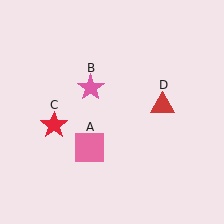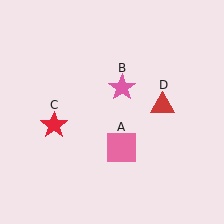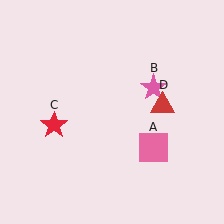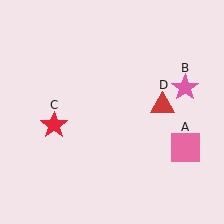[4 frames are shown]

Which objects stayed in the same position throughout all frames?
Red star (object C) and red triangle (object D) remained stationary.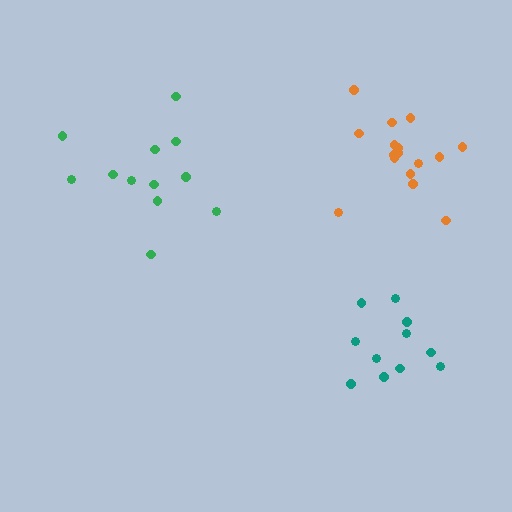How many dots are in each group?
Group 1: 16 dots, Group 2: 12 dots, Group 3: 11 dots (39 total).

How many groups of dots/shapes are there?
There are 3 groups.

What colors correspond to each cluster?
The clusters are colored: orange, green, teal.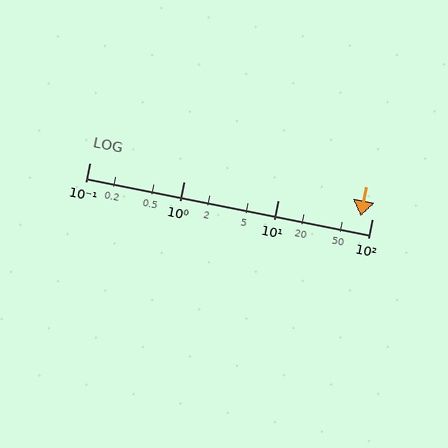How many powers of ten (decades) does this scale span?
The scale spans 3 decades, from 0.1 to 100.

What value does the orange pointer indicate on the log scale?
The pointer indicates approximately 75.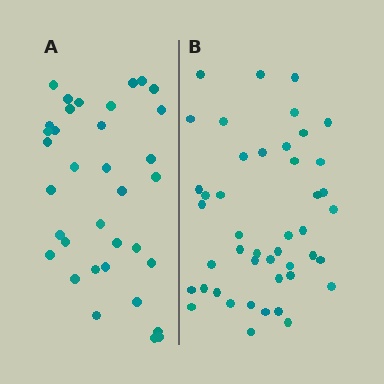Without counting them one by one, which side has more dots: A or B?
Region B (the right region) has more dots.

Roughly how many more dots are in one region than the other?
Region B has roughly 10 or so more dots than region A.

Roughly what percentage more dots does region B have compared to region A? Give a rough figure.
About 30% more.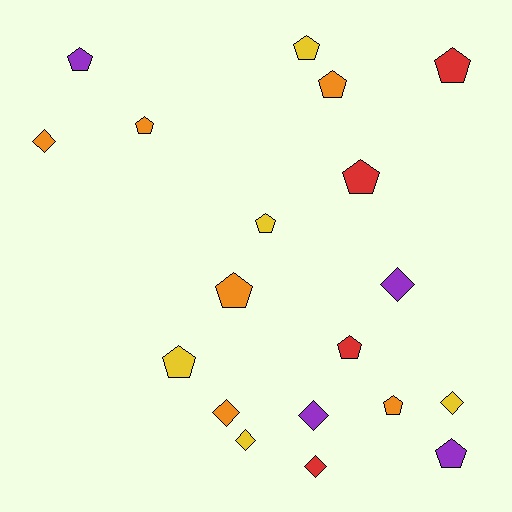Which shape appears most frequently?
Pentagon, with 12 objects.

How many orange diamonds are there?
There are 2 orange diamonds.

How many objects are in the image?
There are 19 objects.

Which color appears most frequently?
Orange, with 6 objects.